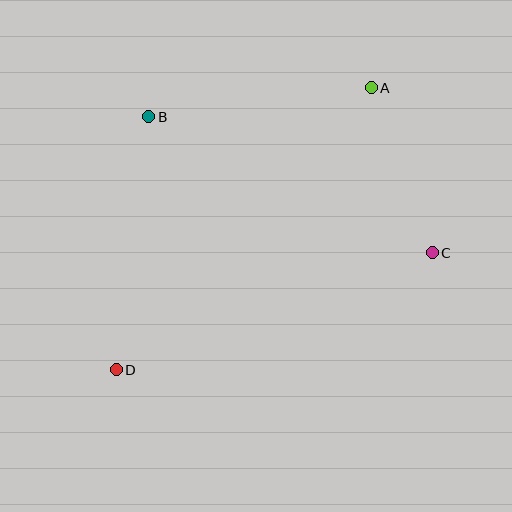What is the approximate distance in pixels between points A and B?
The distance between A and B is approximately 224 pixels.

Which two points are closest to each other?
Points A and C are closest to each other.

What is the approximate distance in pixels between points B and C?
The distance between B and C is approximately 314 pixels.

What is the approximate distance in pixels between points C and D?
The distance between C and D is approximately 337 pixels.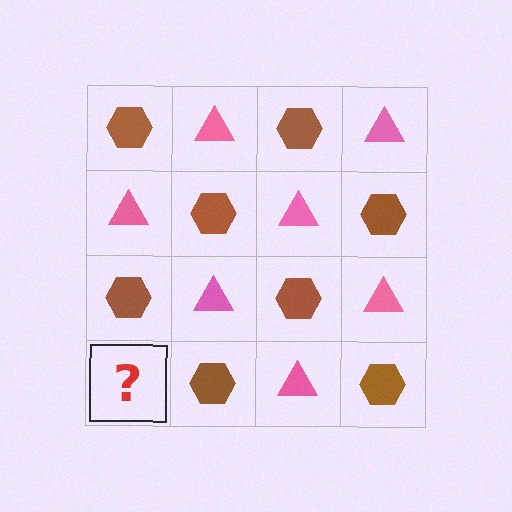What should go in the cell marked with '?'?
The missing cell should contain a pink triangle.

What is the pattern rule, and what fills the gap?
The rule is that it alternates brown hexagon and pink triangle in a checkerboard pattern. The gap should be filled with a pink triangle.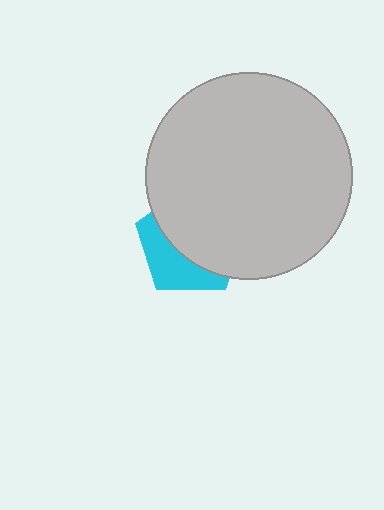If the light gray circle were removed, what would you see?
You would see the complete cyan pentagon.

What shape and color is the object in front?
The object in front is a light gray circle.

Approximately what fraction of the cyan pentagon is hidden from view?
Roughly 64% of the cyan pentagon is hidden behind the light gray circle.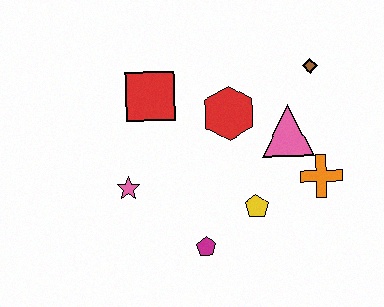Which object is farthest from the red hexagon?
The magenta pentagon is farthest from the red hexagon.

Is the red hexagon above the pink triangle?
Yes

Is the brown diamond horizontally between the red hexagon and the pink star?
No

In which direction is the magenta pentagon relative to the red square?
The magenta pentagon is below the red square.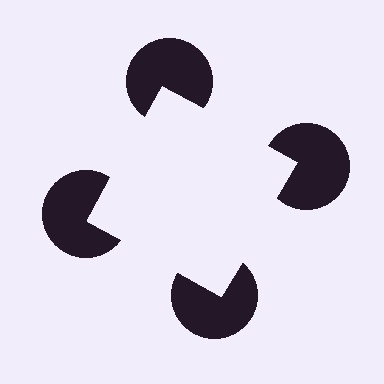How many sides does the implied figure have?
4 sides.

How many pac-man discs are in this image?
There are 4 — one at each vertex of the illusory square.